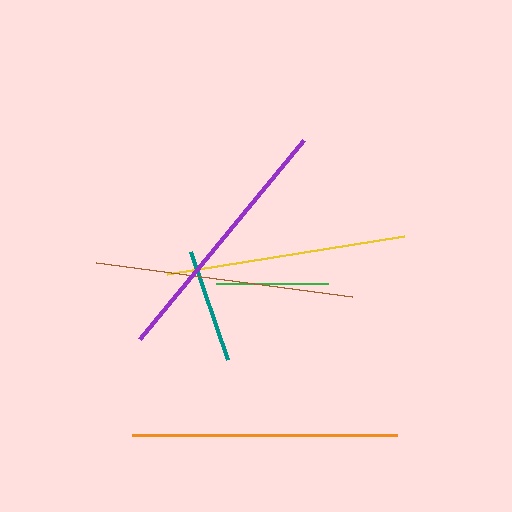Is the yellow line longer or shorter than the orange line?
The orange line is longer than the yellow line.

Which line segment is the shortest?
The green line is the shortest at approximately 112 pixels.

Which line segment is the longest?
The orange line is the longest at approximately 265 pixels.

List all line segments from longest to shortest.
From longest to shortest: orange, brown, purple, yellow, teal, green.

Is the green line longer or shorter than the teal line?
The teal line is longer than the green line.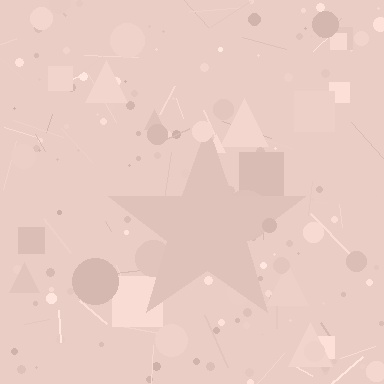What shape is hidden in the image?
A star is hidden in the image.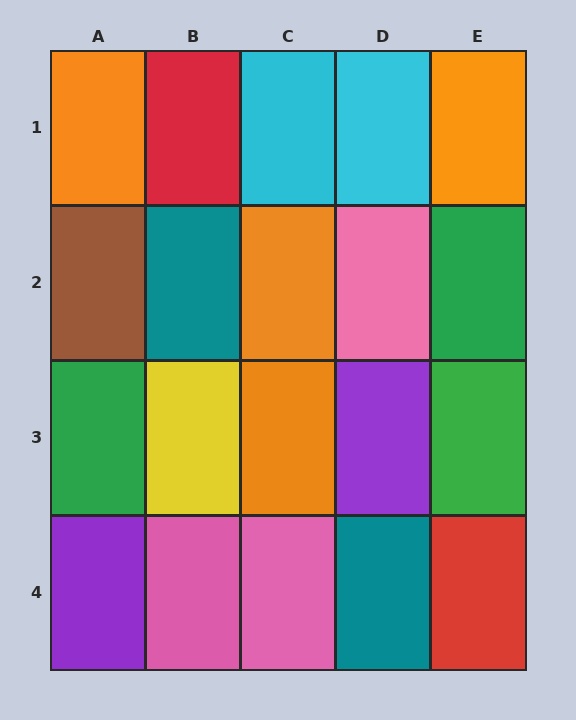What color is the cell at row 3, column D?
Purple.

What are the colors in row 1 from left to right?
Orange, red, cyan, cyan, orange.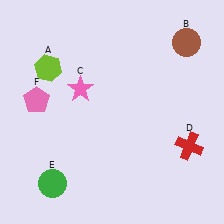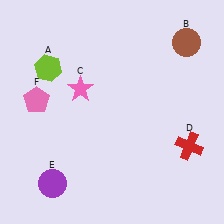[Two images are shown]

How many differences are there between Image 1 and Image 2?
There is 1 difference between the two images.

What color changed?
The circle (E) changed from green in Image 1 to purple in Image 2.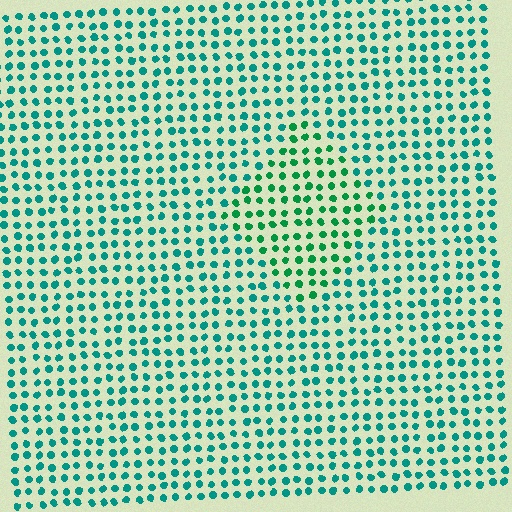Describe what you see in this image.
The image is filled with small teal elements in a uniform arrangement. A diamond-shaped region is visible where the elements are tinted to a slightly different hue, forming a subtle color boundary.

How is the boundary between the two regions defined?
The boundary is defined purely by a slight shift in hue (about 28 degrees). Spacing, size, and orientation are identical on both sides.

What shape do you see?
I see a diamond.